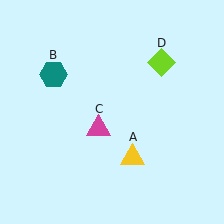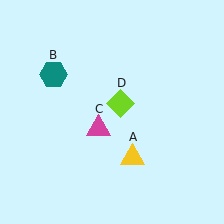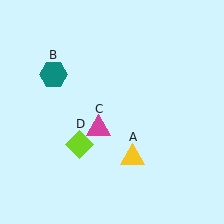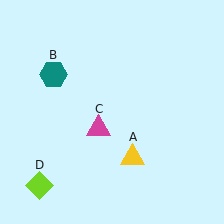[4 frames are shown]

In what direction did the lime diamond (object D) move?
The lime diamond (object D) moved down and to the left.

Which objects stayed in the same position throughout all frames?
Yellow triangle (object A) and teal hexagon (object B) and magenta triangle (object C) remained stationary.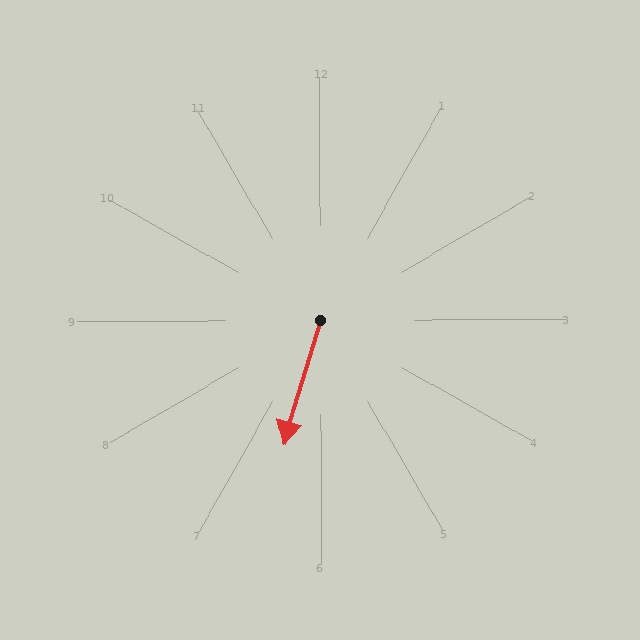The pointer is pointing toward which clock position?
Roughly 7 o'clock.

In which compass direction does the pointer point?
South.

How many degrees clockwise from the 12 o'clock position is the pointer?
Approximately 197 degrees.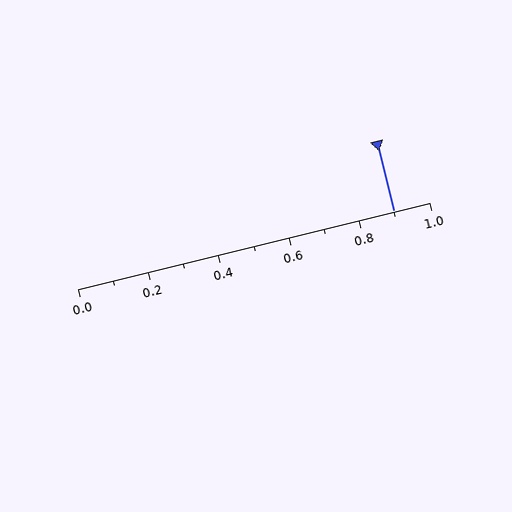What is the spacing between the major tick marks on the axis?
The major ticks are spaced 0.2 apart.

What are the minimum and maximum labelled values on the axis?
The axis runs from 0.0 to 1.0.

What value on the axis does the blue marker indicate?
The marker indicates approximately 0.9.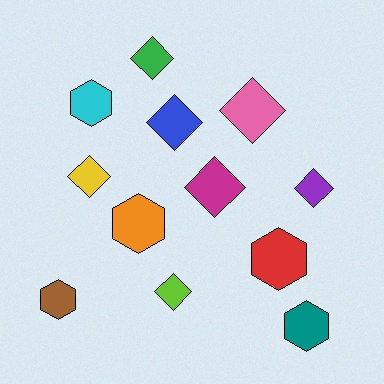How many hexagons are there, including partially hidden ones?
There are 5 hexagons.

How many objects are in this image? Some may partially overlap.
There are 12 objects.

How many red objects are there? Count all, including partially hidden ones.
There is 1 red object.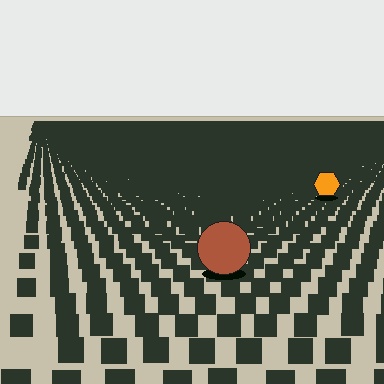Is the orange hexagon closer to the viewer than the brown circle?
No. The brown circle is closer — you can tell from the texture gradient: the ground texture is coarser near it.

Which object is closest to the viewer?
The brown circle is closest. The texture marks near it are larger and more spread out.